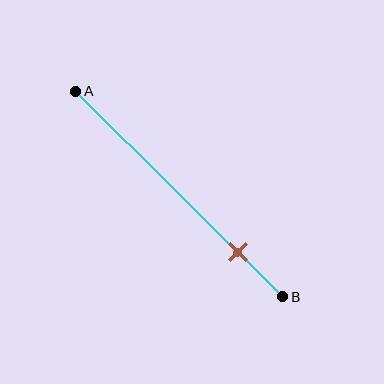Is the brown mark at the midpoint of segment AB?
No, the mark is at about 80% from A, not at the 50% midpoint.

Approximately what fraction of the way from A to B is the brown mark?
The brown mark is approximately 80% of the way from A to B.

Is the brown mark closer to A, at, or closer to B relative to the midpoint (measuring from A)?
The brown mark is closer to point B than the midpoint of segment AB.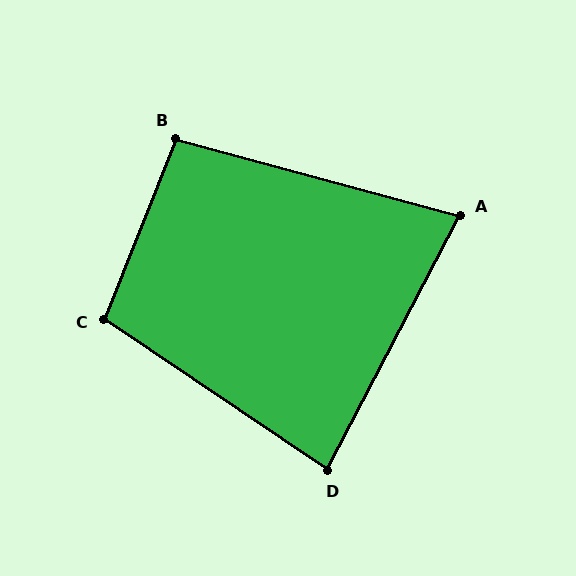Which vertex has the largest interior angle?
C, at approximately 102 degrees.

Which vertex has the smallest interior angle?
A, at approximately 78 degrees.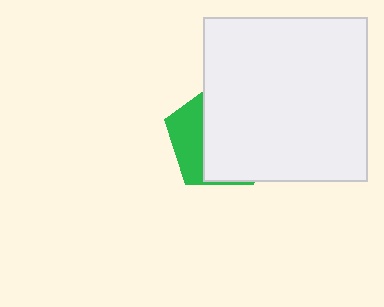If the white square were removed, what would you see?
You would see the complete green pentagon.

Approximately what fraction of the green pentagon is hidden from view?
Roughly 67% of the green pentagon is hidden behind the white square.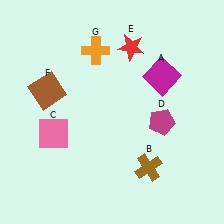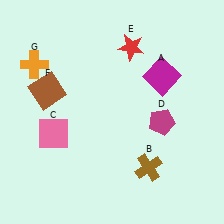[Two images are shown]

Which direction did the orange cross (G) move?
The orange cross (G) moved left.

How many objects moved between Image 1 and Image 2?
1 object moved between the two images.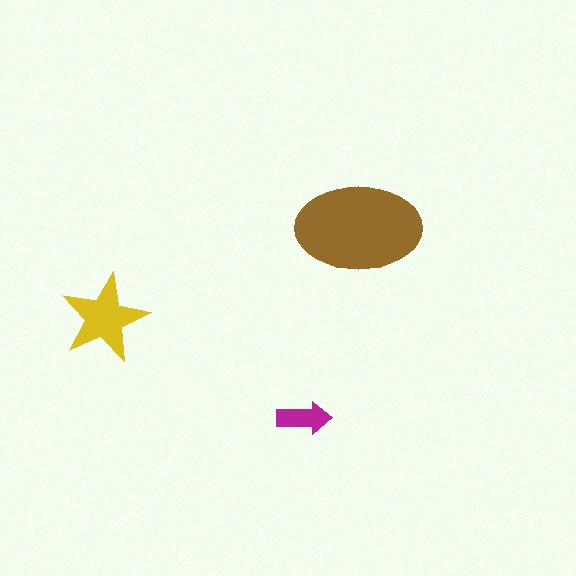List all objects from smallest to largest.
The magenta arrow, the yellow star, the brown ellipse.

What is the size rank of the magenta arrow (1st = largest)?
3rd.